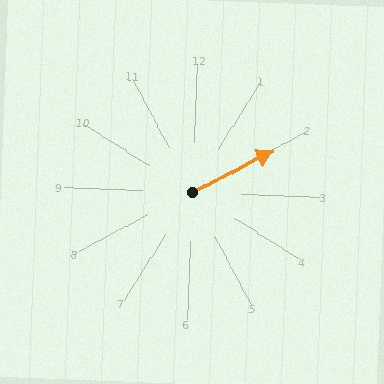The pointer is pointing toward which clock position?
Roughly 2 o'clock.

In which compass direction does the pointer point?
Northeast.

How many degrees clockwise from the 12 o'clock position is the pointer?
Approximately 60 degrees.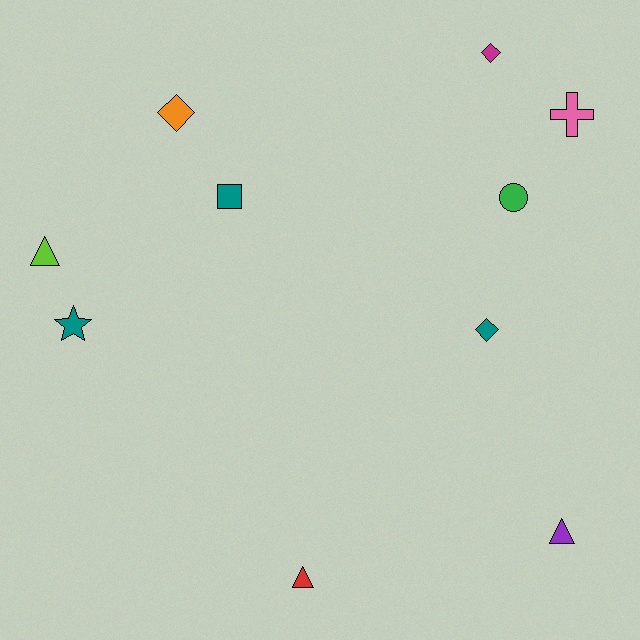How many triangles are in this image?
There are 3 triangles.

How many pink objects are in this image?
There is 1 pink object.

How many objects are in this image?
There are 10 objects.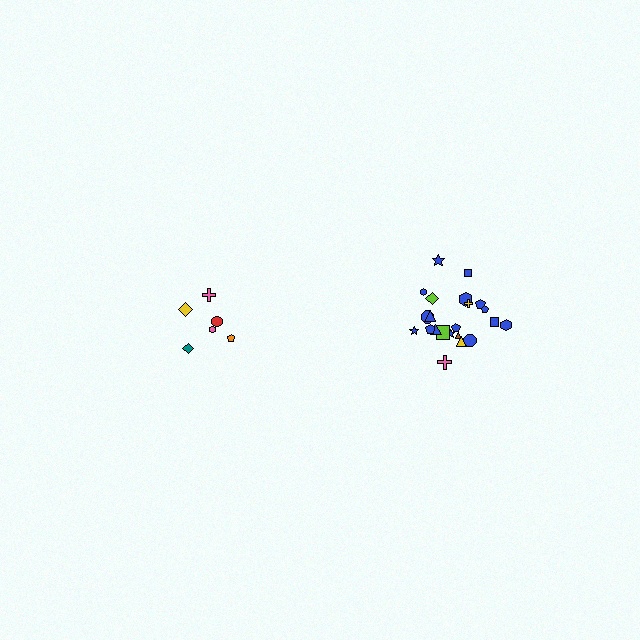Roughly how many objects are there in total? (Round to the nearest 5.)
Roughly 30 objects in total.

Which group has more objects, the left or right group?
The right group.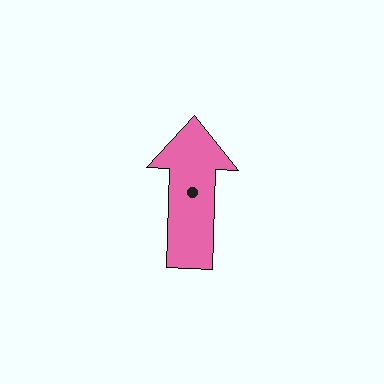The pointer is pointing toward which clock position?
Roughly 12 o'clock.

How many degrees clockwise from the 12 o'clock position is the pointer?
Approximately 2 degrees.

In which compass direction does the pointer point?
North.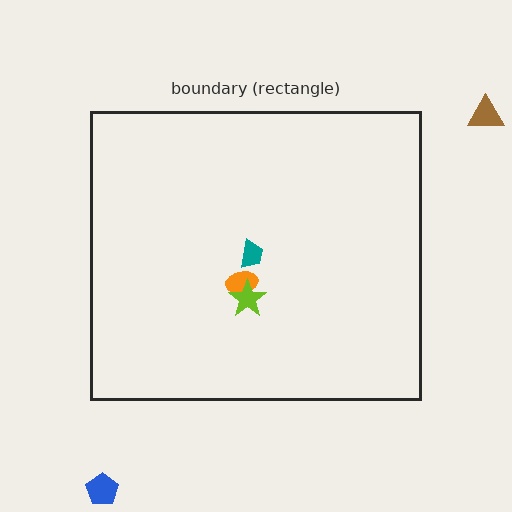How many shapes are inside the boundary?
3 inside, 2 outside.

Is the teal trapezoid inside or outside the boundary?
Inside.